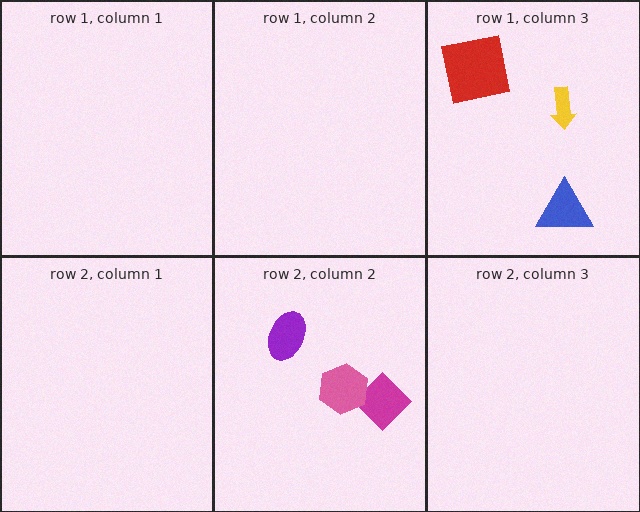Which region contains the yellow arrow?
The row 1, column 3 region.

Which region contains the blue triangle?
The row 1, column 3 region.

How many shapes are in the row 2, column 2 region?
3.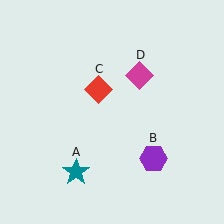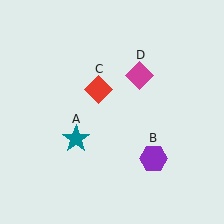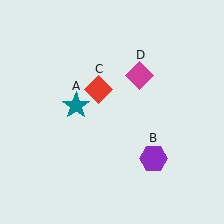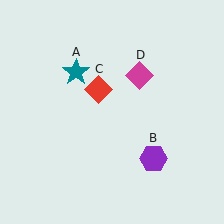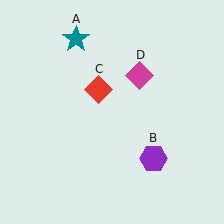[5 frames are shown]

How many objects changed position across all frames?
1 object changed position: teal star (object A).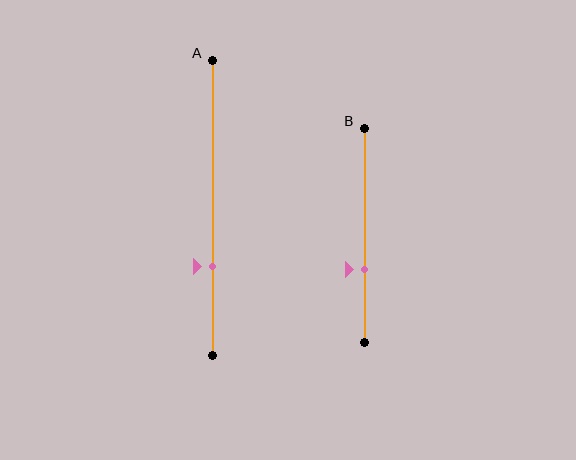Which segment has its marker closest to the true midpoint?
Segment B has its marker closest to the true midpoint.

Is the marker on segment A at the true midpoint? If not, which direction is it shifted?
No, the marker on segment A is shifted downward by about 20% of the segment length.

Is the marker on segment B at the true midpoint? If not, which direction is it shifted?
No, the marker on segment B is shifted downward by about 16% of the segment length.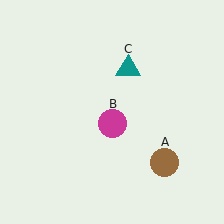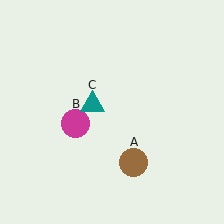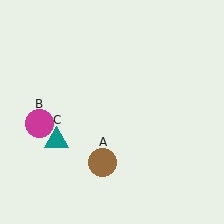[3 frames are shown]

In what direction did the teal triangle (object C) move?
The teal triangle (object C) moved down and to the left.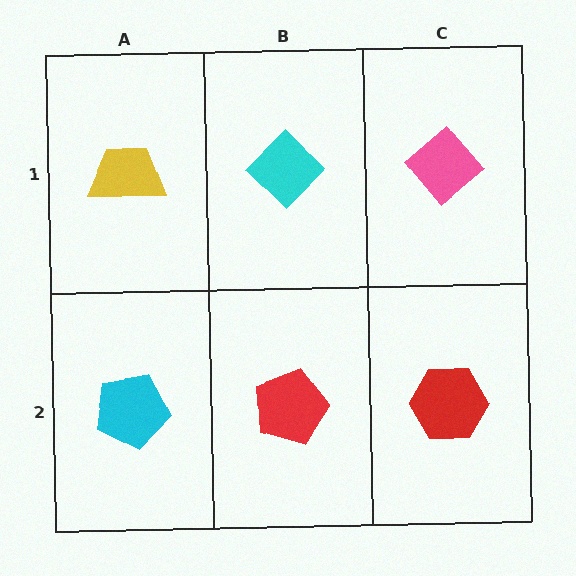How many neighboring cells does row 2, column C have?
2.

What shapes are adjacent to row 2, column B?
A cyan diamond (row 1, column B), a cyan pentagon (row 2, column A), a red hexagon (row 2, column C).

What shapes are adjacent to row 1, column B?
A red pentagon (row 2, column B), a yellow trapezoid (row 1, column A), a pink diamond (row 1, column C).